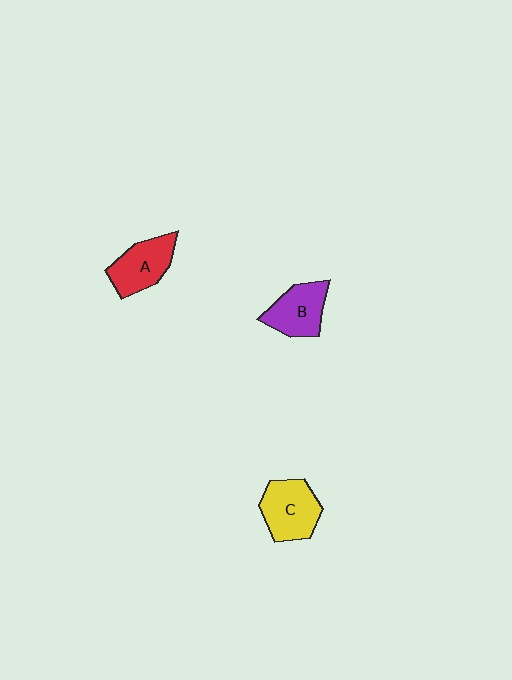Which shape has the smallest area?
Shape B (purple).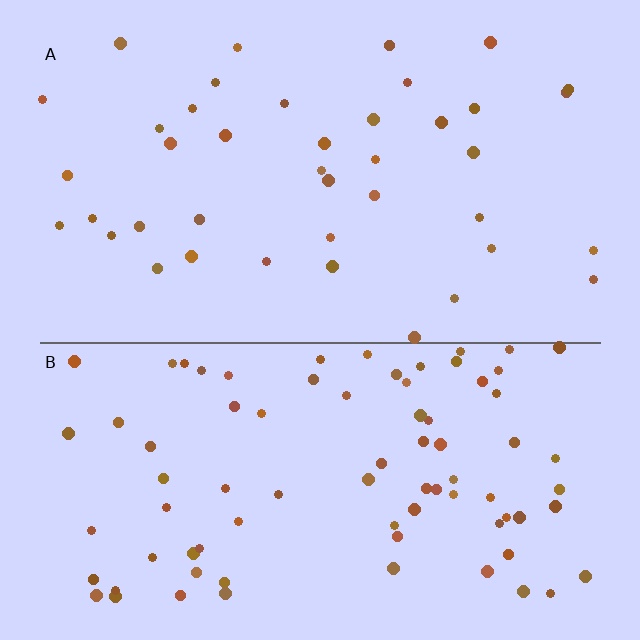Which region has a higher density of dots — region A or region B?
B (the bottom).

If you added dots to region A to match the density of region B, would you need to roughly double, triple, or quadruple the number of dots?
Approximately double.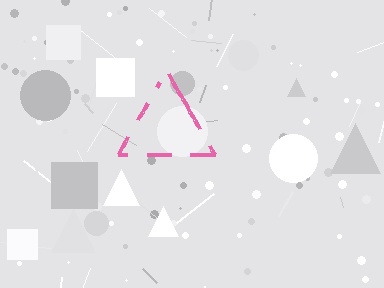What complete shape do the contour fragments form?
The contour fragments form a triangle.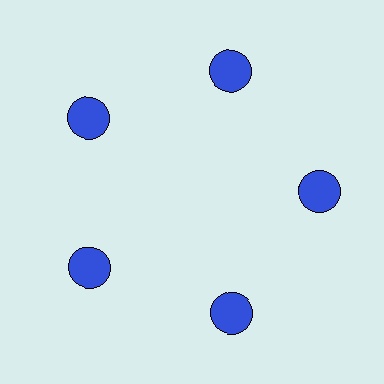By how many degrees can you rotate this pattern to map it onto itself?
The pattern maps onto itself every 72 degrees of rotation.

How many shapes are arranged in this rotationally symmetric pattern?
There are 5 shapes, arranged in 5 groups of 1.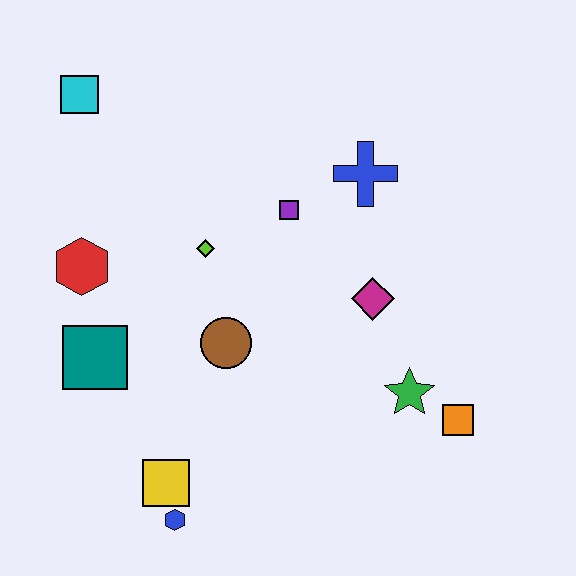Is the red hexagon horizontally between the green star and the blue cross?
No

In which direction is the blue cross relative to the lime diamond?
The blue cross is to the right of the lime diamond.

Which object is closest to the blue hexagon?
The yellow square is closest to the blue hexagon.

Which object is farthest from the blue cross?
The blue hexagon is farthest from the blue cross.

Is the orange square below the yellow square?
No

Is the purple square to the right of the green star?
No